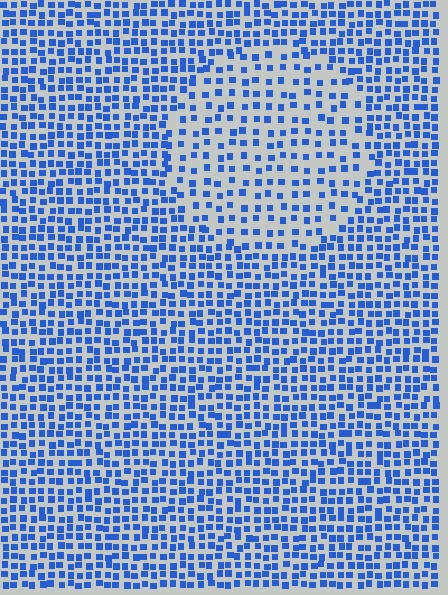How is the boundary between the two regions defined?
The boundary is defined by a change in element density (approximately 1.8x ratio). All elements are the same color, size, and shape.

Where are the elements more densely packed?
The elements are more densely packed outside the circle boundary.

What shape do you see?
I see a circle.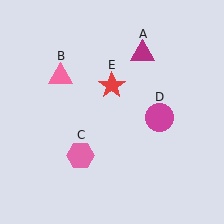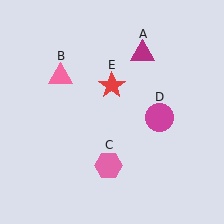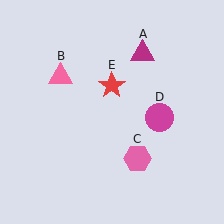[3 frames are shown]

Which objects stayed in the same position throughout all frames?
Magenta triangle (object A) and pink triangle (object B) and magenta circle (object D) and red star (object E) remained stationary.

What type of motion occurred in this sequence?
The pink hexagon (object C) rotated counterclockwise around the center of the scene.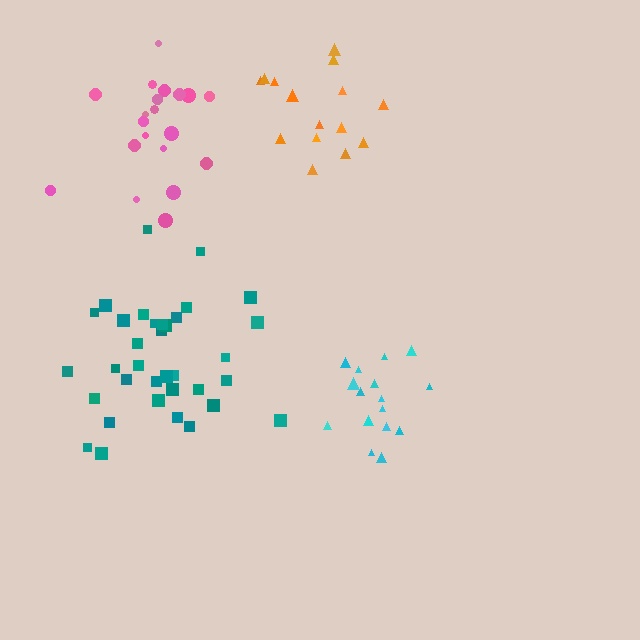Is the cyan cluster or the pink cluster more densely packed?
Cyan.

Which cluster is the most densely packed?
Cyan.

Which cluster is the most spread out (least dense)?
Orange.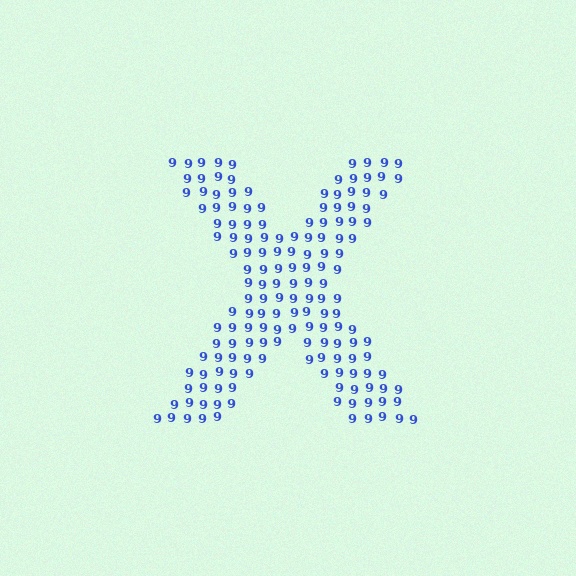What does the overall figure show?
The overall figure shows the letter X.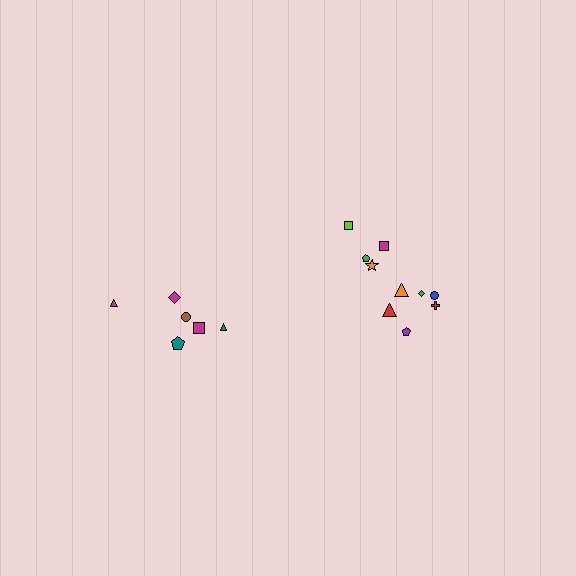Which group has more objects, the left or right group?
The right group.